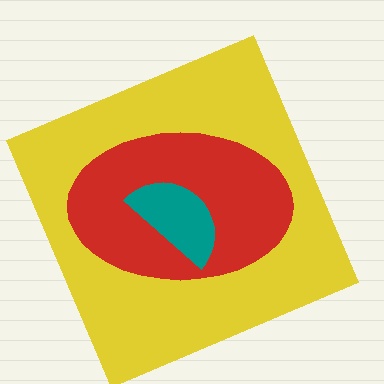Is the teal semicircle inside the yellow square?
Yes.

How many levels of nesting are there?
3.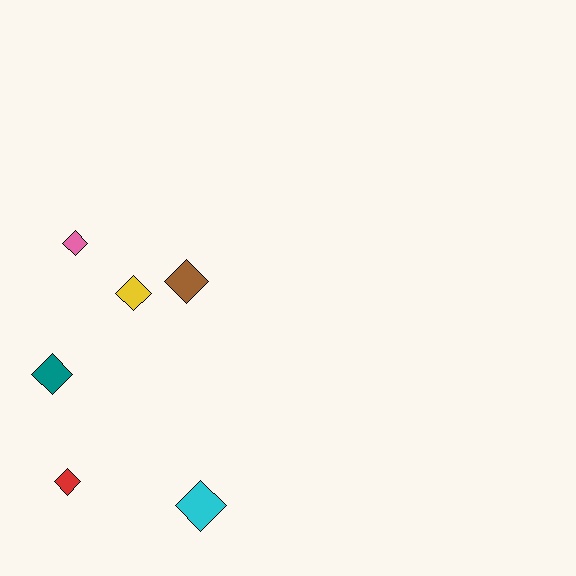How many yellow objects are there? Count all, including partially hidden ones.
There is 1 yellow object.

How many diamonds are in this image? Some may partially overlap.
There are 6 diamonds.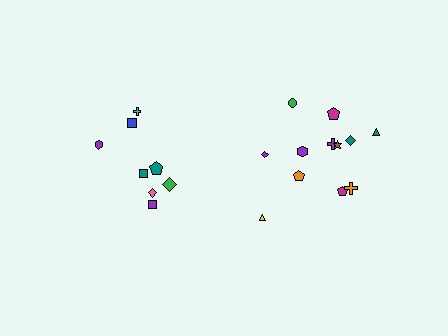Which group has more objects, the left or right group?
The right group.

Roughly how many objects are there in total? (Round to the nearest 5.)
Roughly 20 objects in total.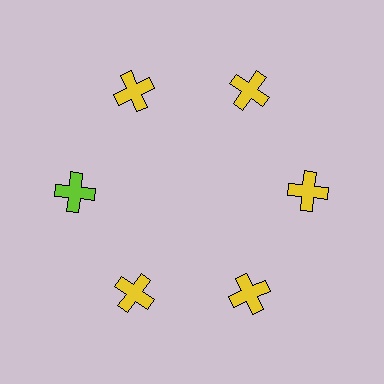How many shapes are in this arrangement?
There are 6 shapes arranged in a ring pattern.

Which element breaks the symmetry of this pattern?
The lime cross at roughly the 9 o'clock position breaks the symmetry. All other shapes are yellow crosses.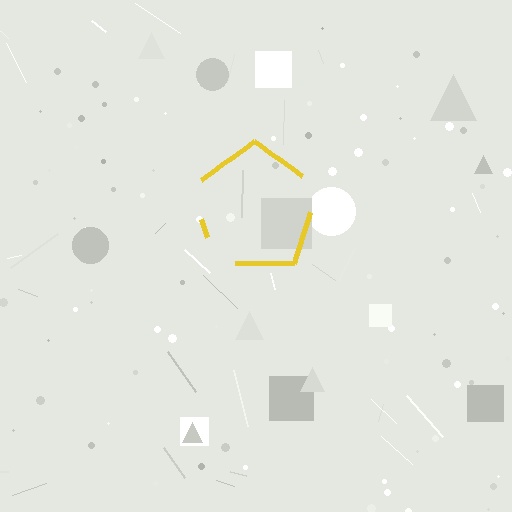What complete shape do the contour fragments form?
The contour fragments form a pentagon.